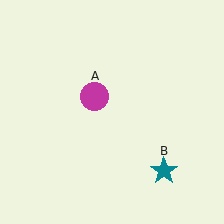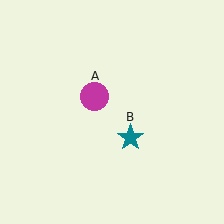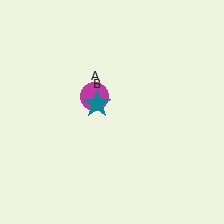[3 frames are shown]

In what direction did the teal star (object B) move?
The teal star (object B) moved up and to the left.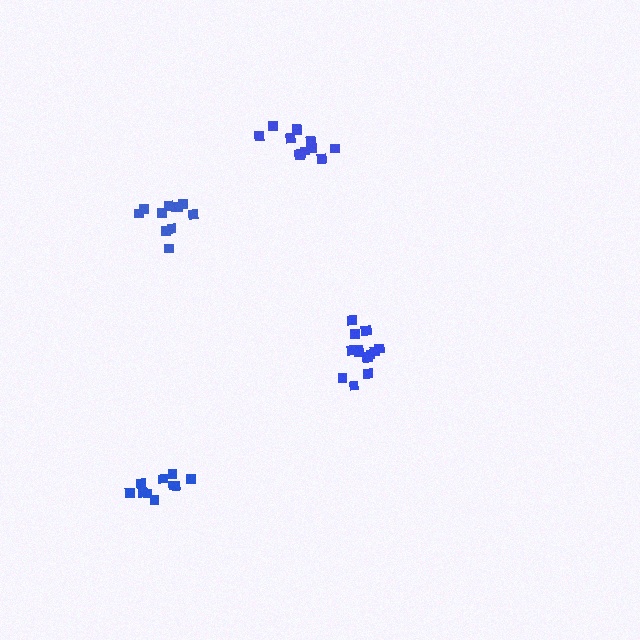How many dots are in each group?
Group 1: 13 dots, Group 2: 15 dots, Group 3: 12 dots, Group 4: 10 dots (50 total).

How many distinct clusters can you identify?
There are 4 distinct clusters.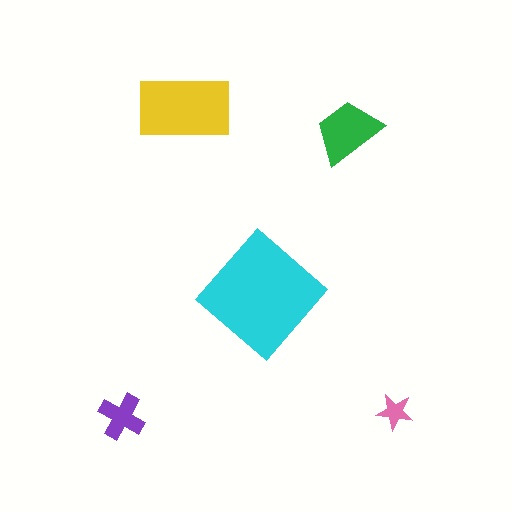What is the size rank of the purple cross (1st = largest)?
4th.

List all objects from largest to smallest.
The cyan diamond, the yellow rectangle, the green trapezoid, the purple cross, the pink star.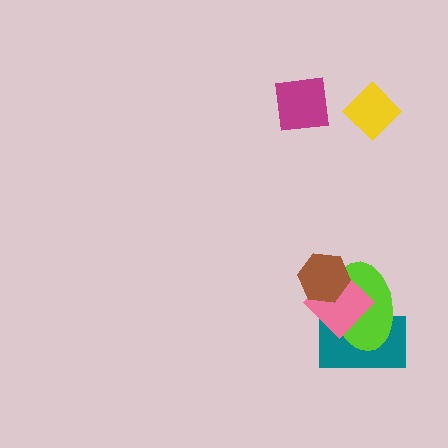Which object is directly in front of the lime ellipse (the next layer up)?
The pink diamond is directly in front of the lime ellipse.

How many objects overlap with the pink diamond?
3 objects overlap with the pink diamond.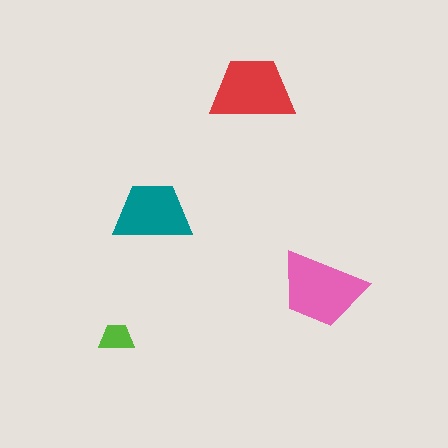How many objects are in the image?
There are 4 objects in the image.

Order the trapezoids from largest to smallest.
the pink one, the red one, the teal one, the lime one.